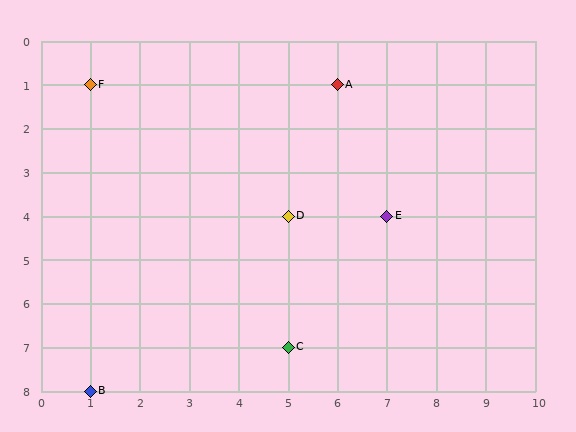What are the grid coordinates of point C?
Point C is at grid coordinates (5, 7).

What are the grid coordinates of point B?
Point B is at grid coordinates (1, 8).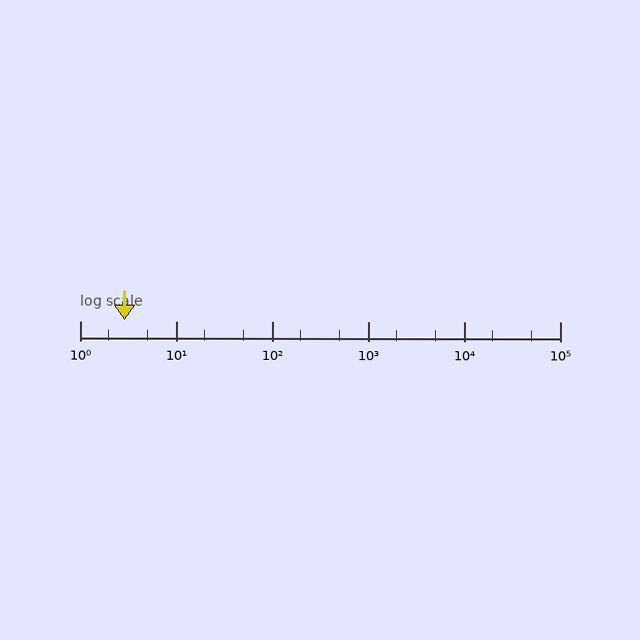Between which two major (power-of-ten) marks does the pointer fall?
The pointer is between 1 and 10.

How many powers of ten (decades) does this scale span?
The scale spans 5 decades, from 1 to 100000.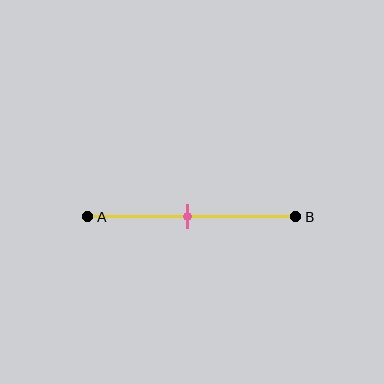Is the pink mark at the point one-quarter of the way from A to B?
No, the mark is at about 50% from A, not at the 25% one-quarter point.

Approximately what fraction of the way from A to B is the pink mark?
The pink mark is approximately 50% of the way from A to B.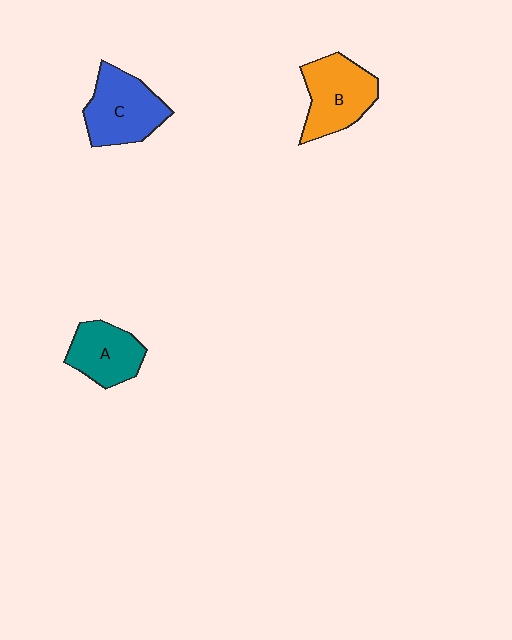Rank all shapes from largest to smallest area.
From largest to smallest: C (blue), B (orange), A (teal).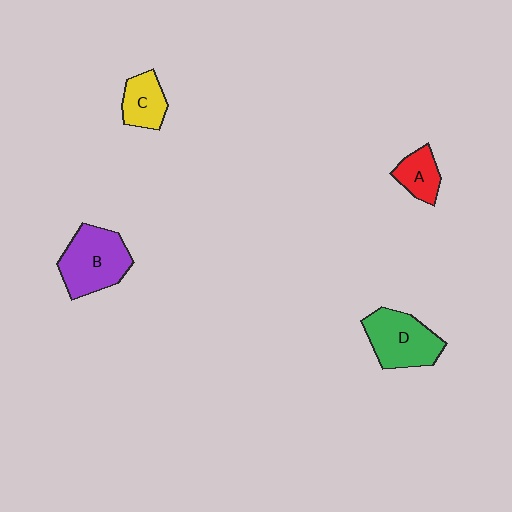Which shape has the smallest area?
Shape A (red).